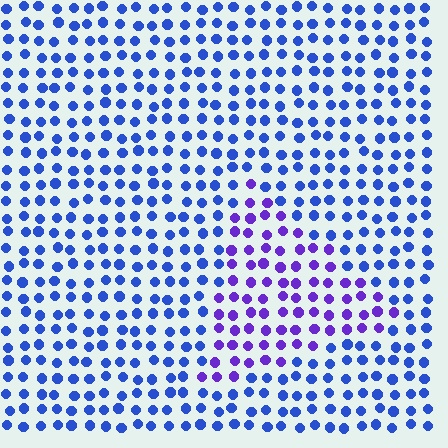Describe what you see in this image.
The image is filled with small blue elements in a uniform arrangement. A triangle-shaped region is visible where the elements are tinted to a slightly different hue, forming a subtle color boundary.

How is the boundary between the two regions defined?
The boundary is defined purely by a slight shift in hue (about 39 degrees). Spacing, size, and orientation are identical on both sides.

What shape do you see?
I see a triangle.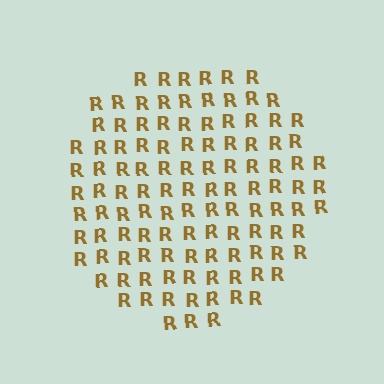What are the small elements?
The small elements are letter R's.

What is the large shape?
The large shape is a circle.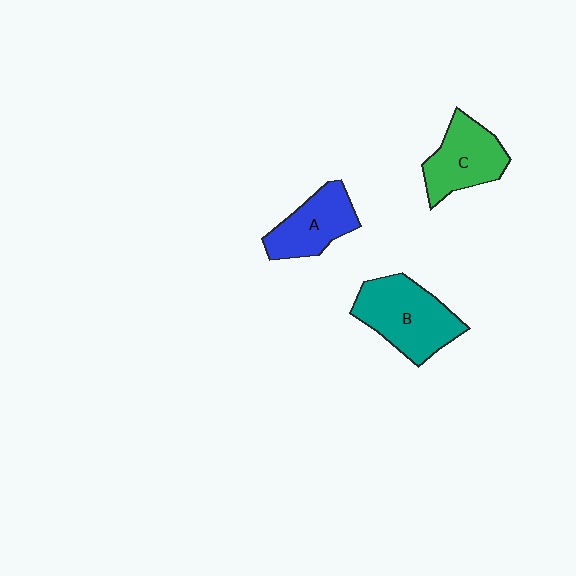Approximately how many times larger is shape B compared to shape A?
Approximately 1.4 times.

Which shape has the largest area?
Shape B (teal).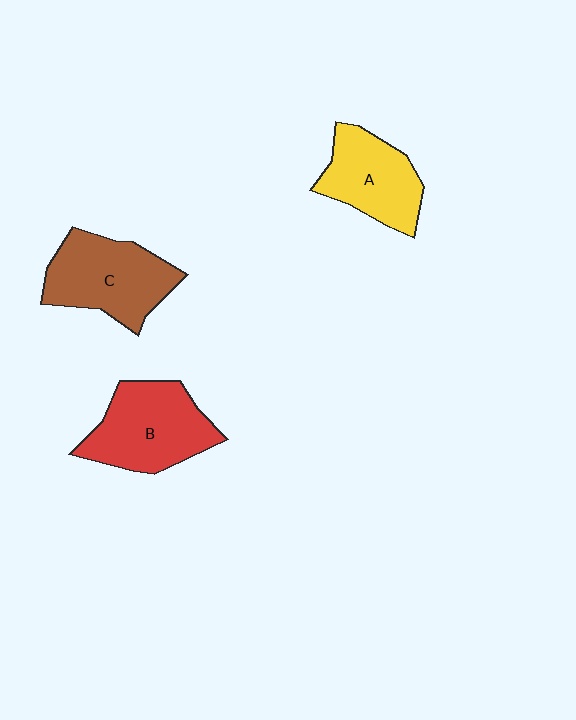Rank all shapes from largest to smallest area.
From largest to smallest: B (red), C (brown), A (yellow).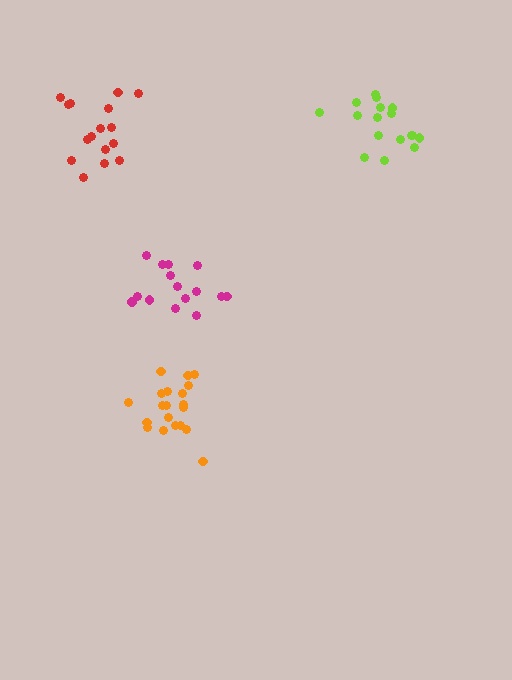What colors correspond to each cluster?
The clusters are colored: red, lime, orange, magenta.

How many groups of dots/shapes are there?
There are 4 groups.